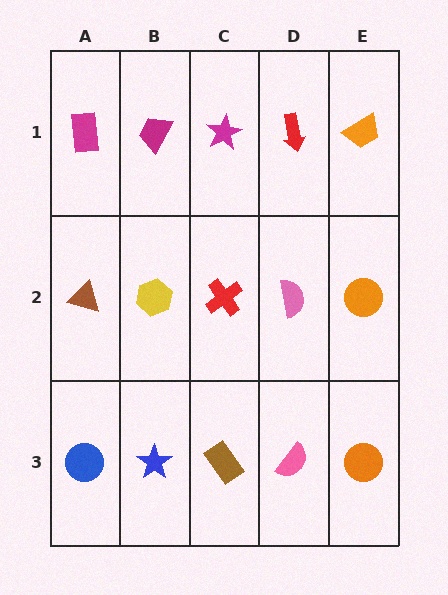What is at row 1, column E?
An orange trapezoid.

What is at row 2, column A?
A brown triangle.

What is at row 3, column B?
A blue star.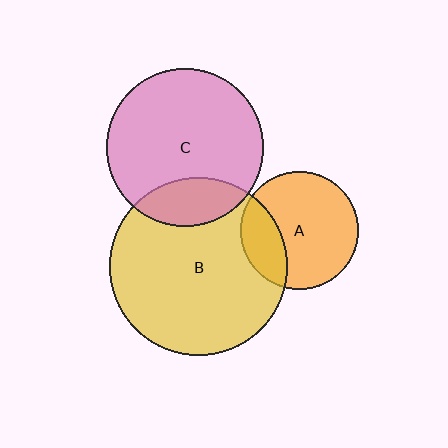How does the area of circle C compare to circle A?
Approximately 1.8 times.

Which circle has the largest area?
Circle B (yellow).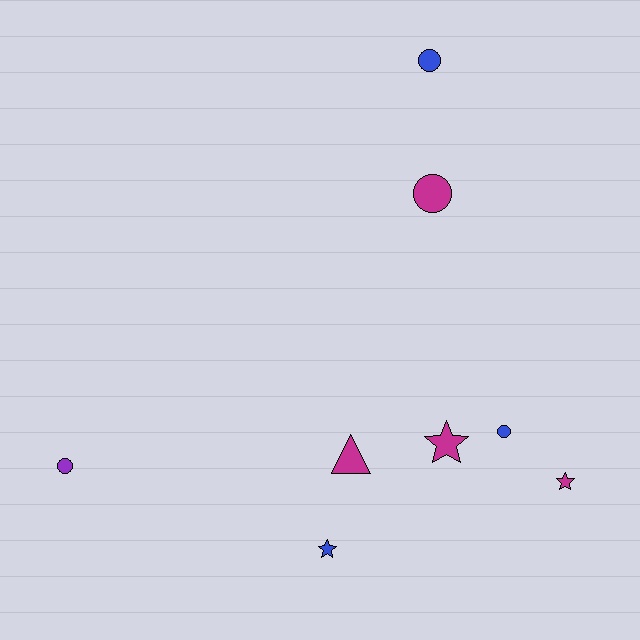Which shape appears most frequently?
Circle, with 4 objects.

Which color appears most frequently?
Magenta, with 4 objects.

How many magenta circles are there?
There is 1 magenta circle.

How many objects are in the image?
There are 8 objects.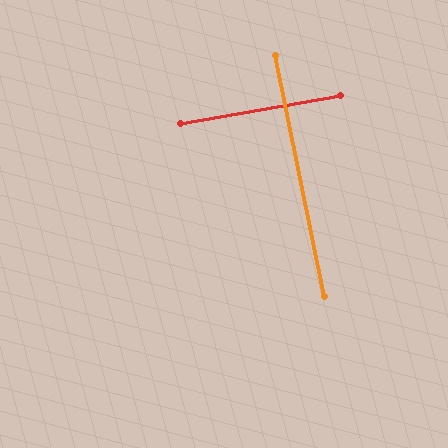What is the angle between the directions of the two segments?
Approximately 88 degrees.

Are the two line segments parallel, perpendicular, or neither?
Perpendicular — they meet at approximately 88°.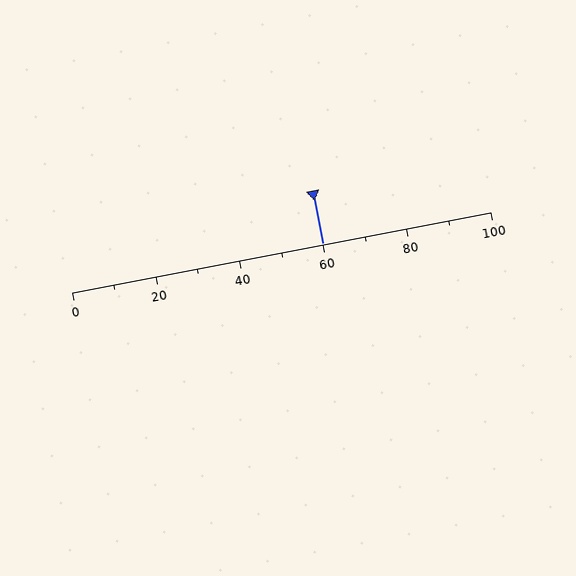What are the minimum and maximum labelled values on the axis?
The axis runs from 0 to 100.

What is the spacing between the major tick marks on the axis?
The major ticks are spaced 20 apart.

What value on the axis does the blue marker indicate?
The marker indicates approximately 60.